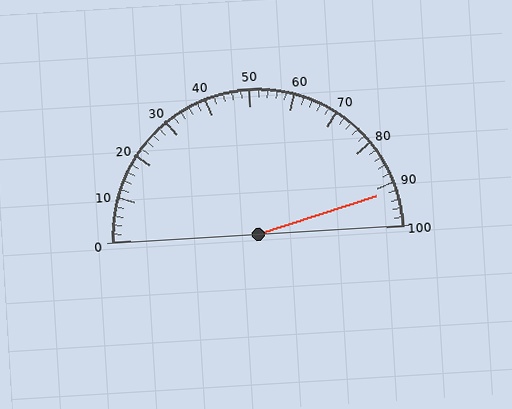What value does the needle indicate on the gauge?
The needle indicates approximately 92.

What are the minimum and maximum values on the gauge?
The gauge ranges from 0 to 100.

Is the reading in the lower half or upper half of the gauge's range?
The reading is in the upper half of the range (0 to 100).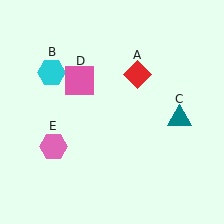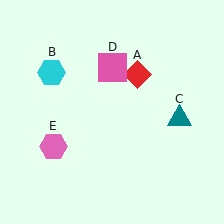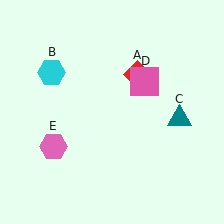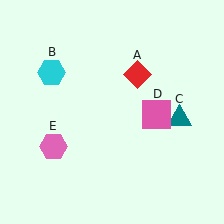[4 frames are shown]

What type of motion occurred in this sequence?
The pink square (object D) rotated clockwise around the center of the scene.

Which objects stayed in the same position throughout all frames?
Red diamond (object A) and cyan hexagon (object B) and teal triangle (object C) and pink hexagon (object E) remained stationary.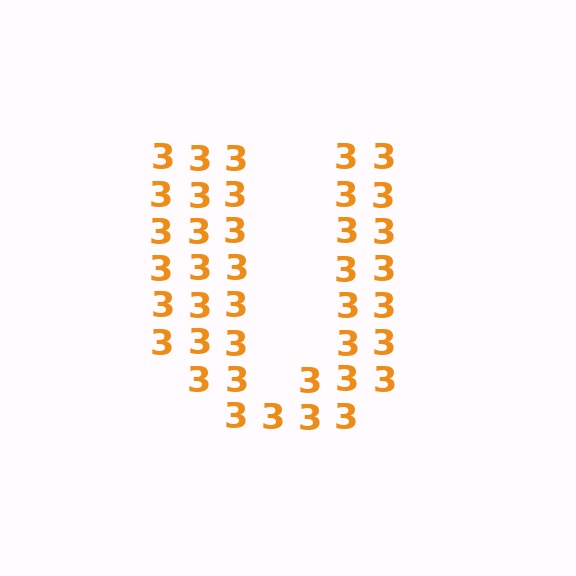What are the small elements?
The small elements are digit 3's.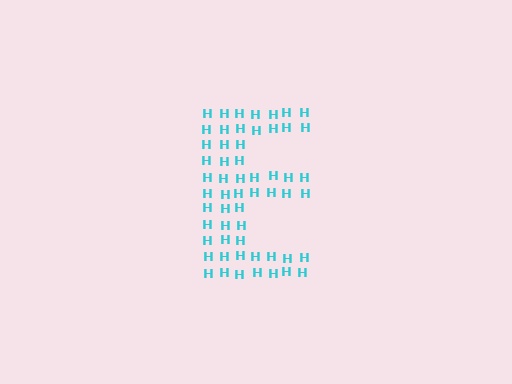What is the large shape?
The large shape is the letter E.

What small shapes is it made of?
It is made of small letter H's.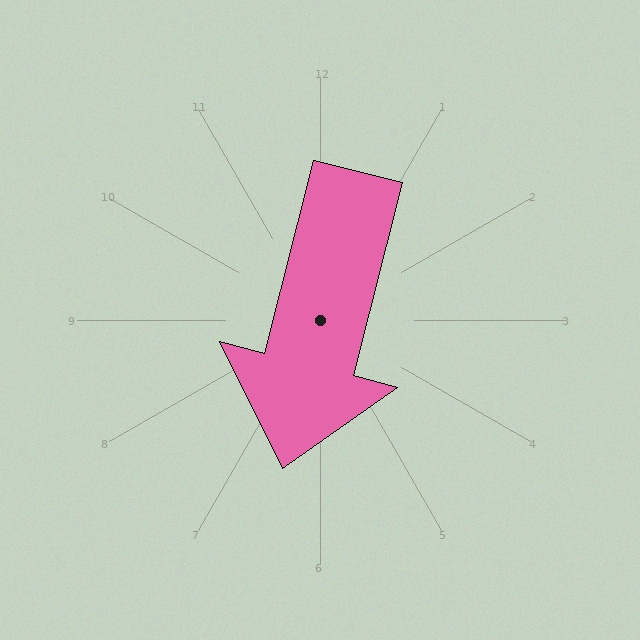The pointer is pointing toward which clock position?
Roughly 6 o'clock.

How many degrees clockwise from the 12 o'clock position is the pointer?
Approximately 194 degrees.